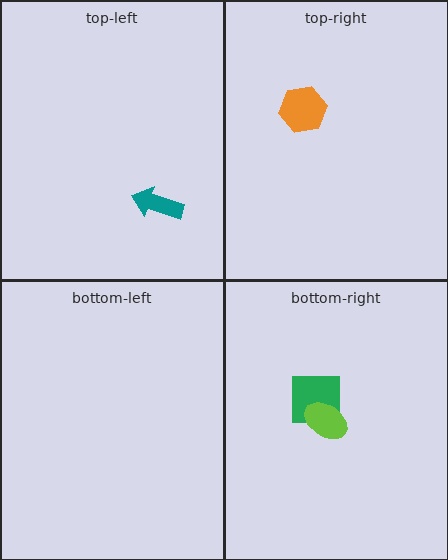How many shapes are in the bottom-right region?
2.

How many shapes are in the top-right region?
1.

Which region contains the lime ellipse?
The bottom-right region.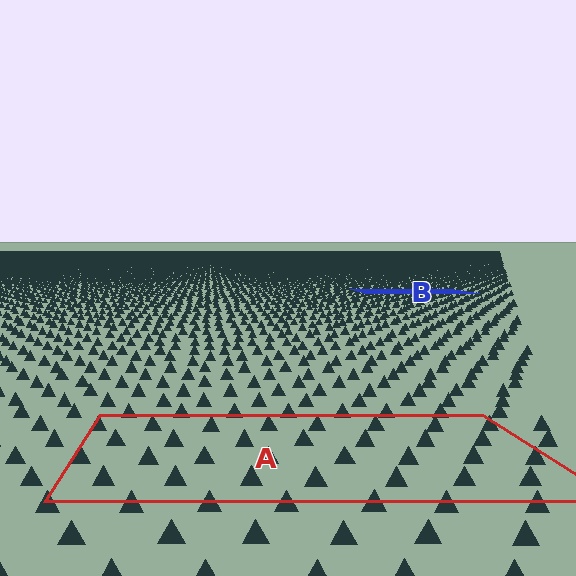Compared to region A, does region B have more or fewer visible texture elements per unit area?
Region B has more texture elements per unit area — they are packed more densely because it is farther away.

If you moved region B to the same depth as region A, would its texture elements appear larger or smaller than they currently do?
They would appear larger. At a closer depth, the same texture elements are projected at a bigger on-screen size.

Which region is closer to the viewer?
Region A is closer. The texture elements there are larger and more spread out.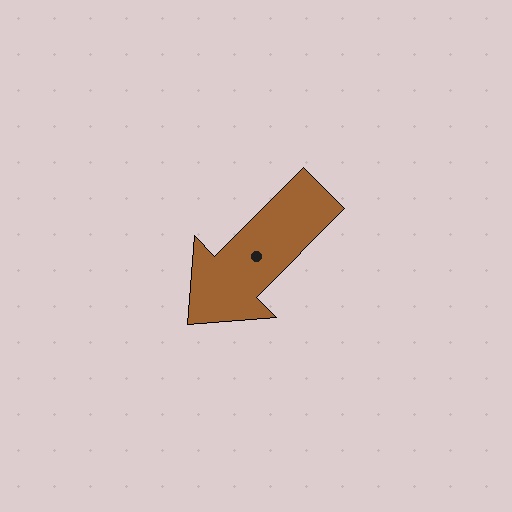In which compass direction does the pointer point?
Southwest.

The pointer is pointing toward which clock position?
Roughly 7 o'clock.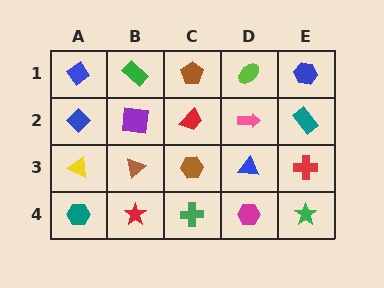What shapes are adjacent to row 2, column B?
A green rectangle (row 1, column B), a brown triangle (row 3, column B), a blue diamond (row 2, column A), a red trapezoid (row 2, column C).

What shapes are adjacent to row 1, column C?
A red trapezoid (row 2, column C), a green rectangle (row 1, column B), a lime ellipse (row 1, column D).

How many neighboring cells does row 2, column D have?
4.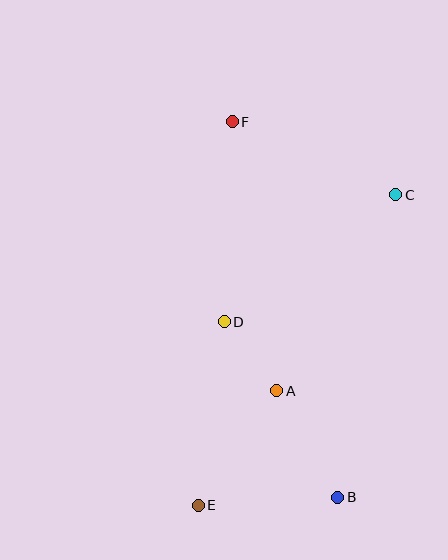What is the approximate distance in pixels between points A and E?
The distance between A and E is approximately 139 pixels.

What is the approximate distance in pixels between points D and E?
The distance between D and E is approximately 185 pixels.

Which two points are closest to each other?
Points A and D are closest to each other.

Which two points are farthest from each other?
Points B and F are farthest from each other.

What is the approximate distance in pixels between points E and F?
The distance between E and F is approximately 385 pixels.